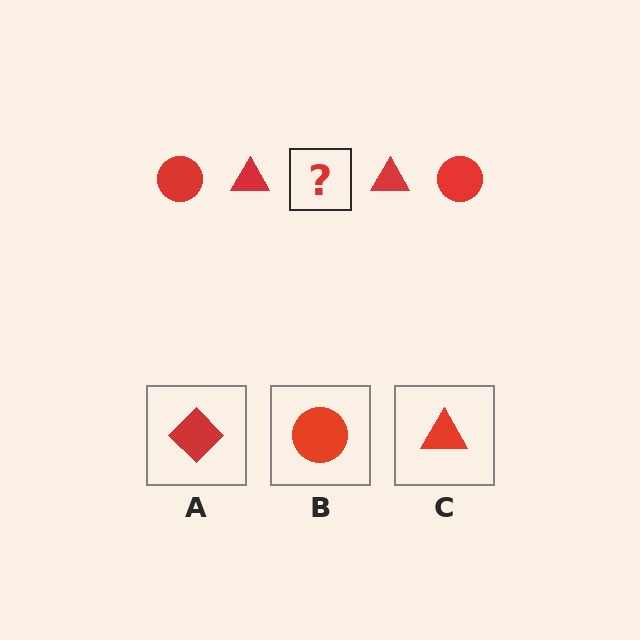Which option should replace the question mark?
Option B.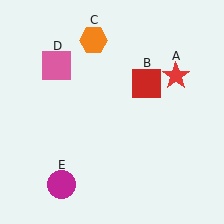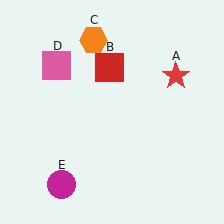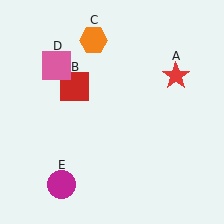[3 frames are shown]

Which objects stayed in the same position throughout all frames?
Red star (object A) and orange hexagon (object C) and pink square (object D) and magenta circle (object E) remained stationary.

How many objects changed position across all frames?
1 object changed position: red square (object B).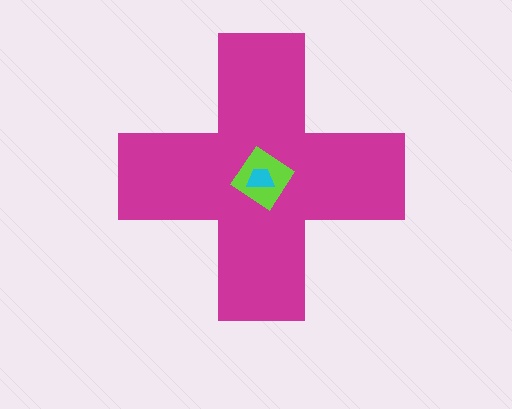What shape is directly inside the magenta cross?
The lime diamond.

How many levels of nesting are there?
3.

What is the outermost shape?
The magenta cross.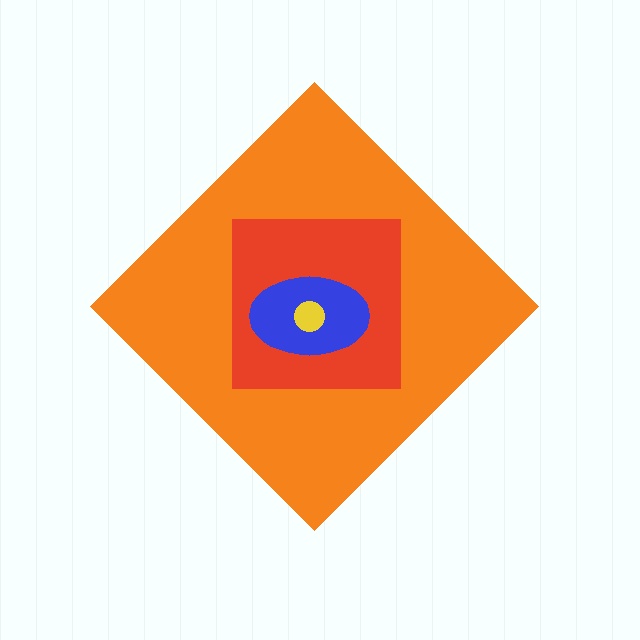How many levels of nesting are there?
4.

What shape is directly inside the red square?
The blue ellipse.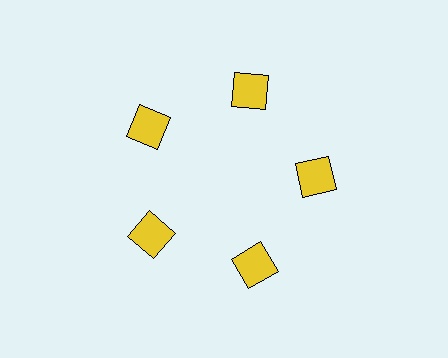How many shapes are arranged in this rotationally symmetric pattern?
There are 5 shapes, arranged in 5 groups of 1.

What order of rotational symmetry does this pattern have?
This pattern has 5-fold rotational symmetry.